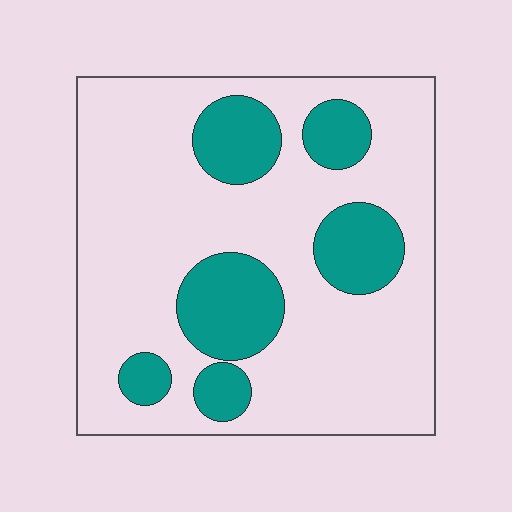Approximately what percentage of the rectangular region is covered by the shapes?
Approximately 25%.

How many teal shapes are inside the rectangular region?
6.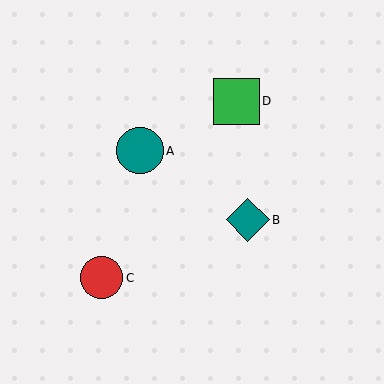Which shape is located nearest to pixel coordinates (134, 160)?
The teal circle (labeled A) at (140, 151) is nearest to that location.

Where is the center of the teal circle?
The center of the teal circle is at (140, 151).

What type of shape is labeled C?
Shape C is a red circle.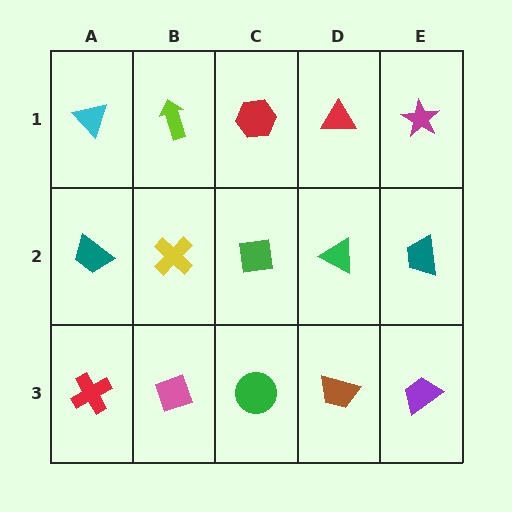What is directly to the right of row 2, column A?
A yellow cross.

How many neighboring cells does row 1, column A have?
2.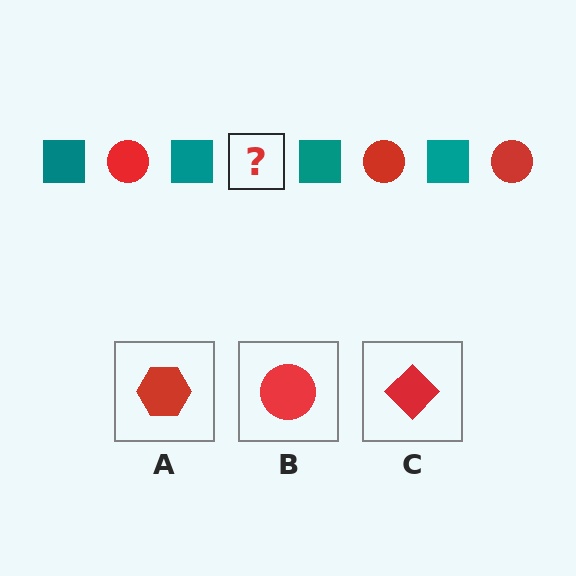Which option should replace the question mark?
Option B.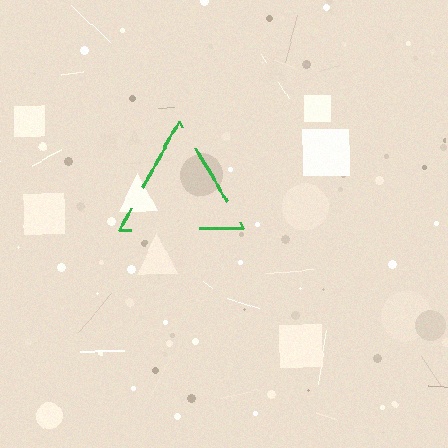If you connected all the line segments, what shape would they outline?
They would outline a triangle.